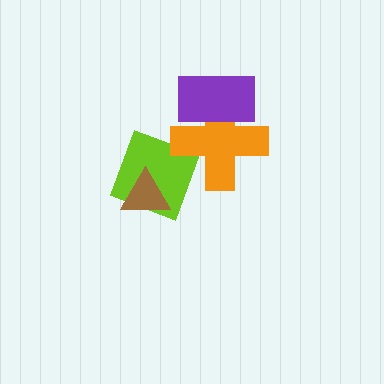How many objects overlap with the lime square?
2 objects overlap with the lime square.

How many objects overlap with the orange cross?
2 objects overlap with the orange cross.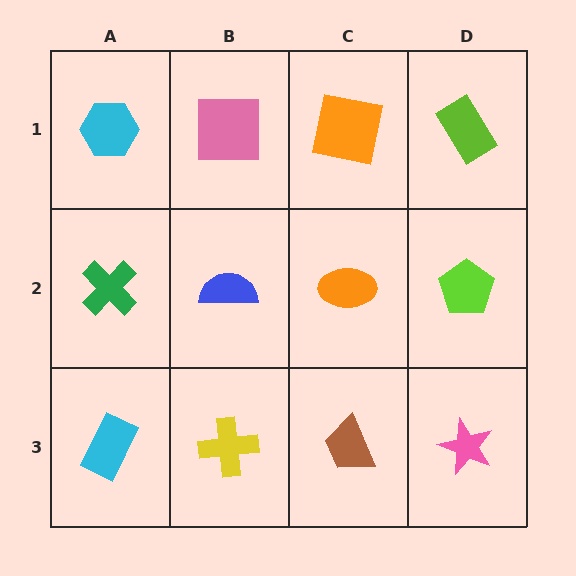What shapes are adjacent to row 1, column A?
A green cross (row 2, column A), a pink square (row 1, column B).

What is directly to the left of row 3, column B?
A cyan rectangle.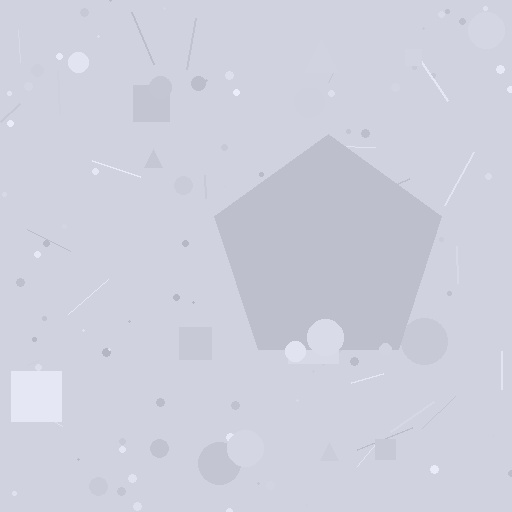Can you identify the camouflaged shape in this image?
The camouflaged shape is a pentagon.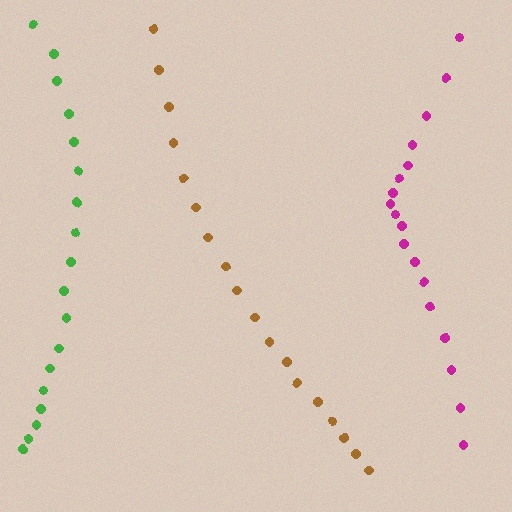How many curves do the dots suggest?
There are 3 distinct paths.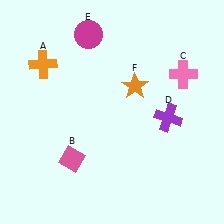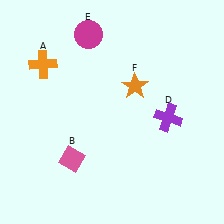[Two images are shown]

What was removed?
The pink cross (C) was removed in Image 2.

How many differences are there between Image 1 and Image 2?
There is 1 difference between the two images.